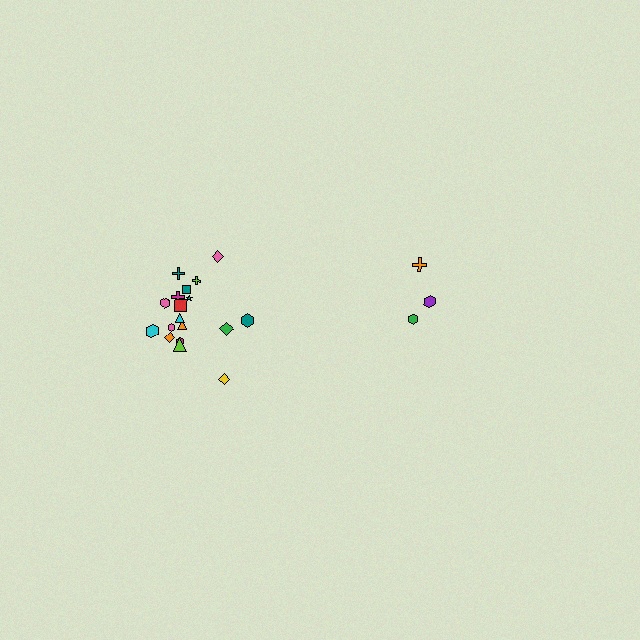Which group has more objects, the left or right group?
The left group.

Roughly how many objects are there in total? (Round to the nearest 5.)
Roughly 20 objects in total.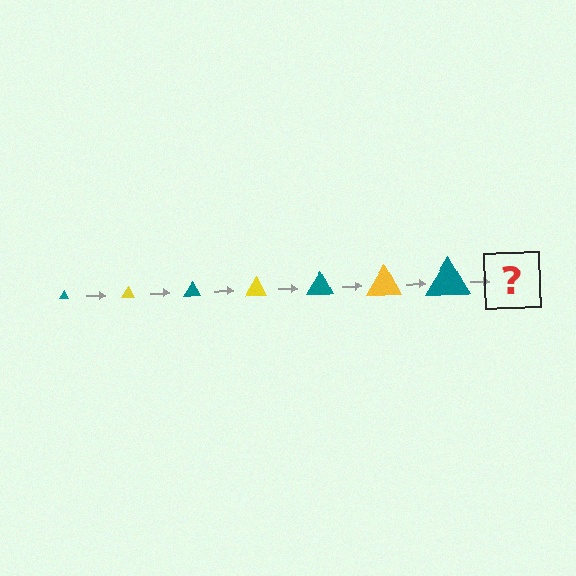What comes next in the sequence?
The next element should be a yellow triangle, larger than the previous one.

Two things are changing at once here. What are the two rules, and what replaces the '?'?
The two rules are that the triangle grows larger each step and the color cycles through teal and yellow. The '?' should be a yellow triangle, larger than the previous one.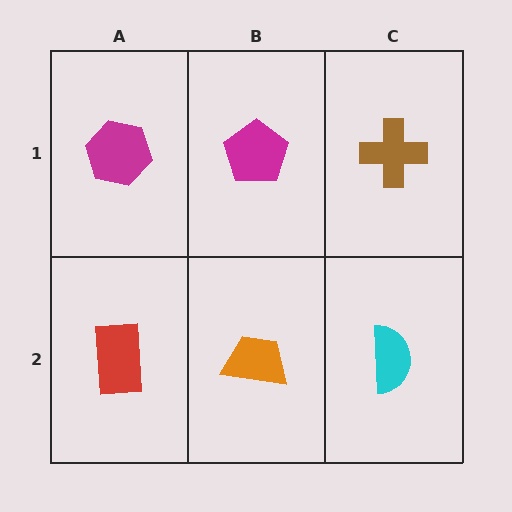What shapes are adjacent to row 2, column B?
A magenta pentagon (row 1, column B), a red rectangle (row 2, column A), a cyan semicircle (row 2, column C).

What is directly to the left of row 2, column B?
A red rectangle.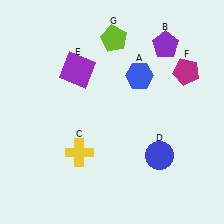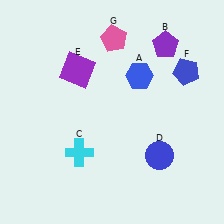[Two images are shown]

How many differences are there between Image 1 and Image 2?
There are 3 differences between the two images.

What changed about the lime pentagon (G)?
In Image 1, G is lime. In Image 2, it changed to pink.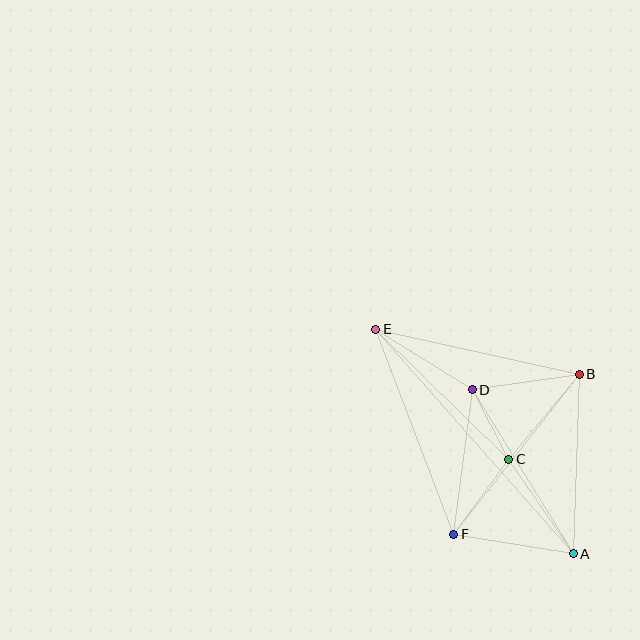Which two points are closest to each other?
Points C and D are closest to each other.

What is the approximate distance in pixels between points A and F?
The distance between A and F is approximately 121 pixels.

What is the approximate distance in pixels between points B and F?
The distance between B and F is approximately 203 pixels.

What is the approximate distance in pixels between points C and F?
The distance between C and F is approximately 93 pixels.